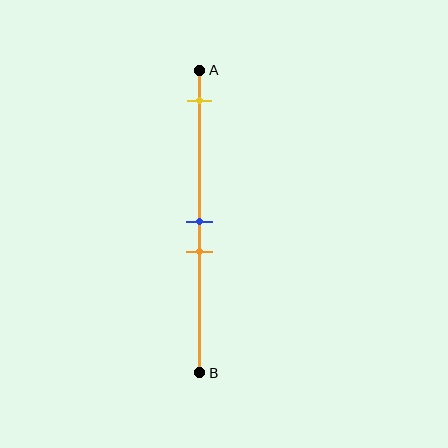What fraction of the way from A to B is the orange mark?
The orange mark is approximately 60% (0.6) of the way from A to B.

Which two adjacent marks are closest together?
The blue and orange marks are the closest adjacent pair.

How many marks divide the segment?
There are 3 marks dividing the segment.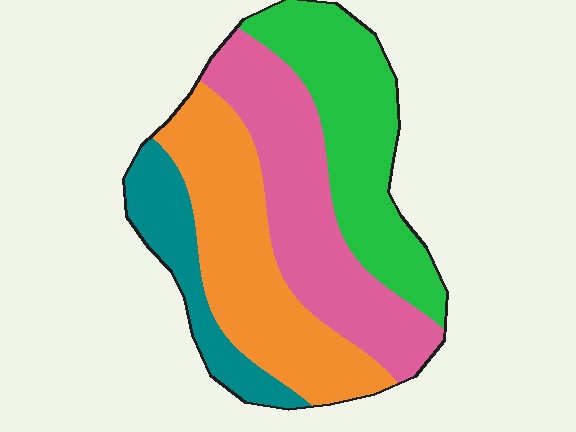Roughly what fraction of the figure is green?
Green takes up about one quarter (1/4) of the figure.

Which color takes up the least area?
Teal, at roughly 15%.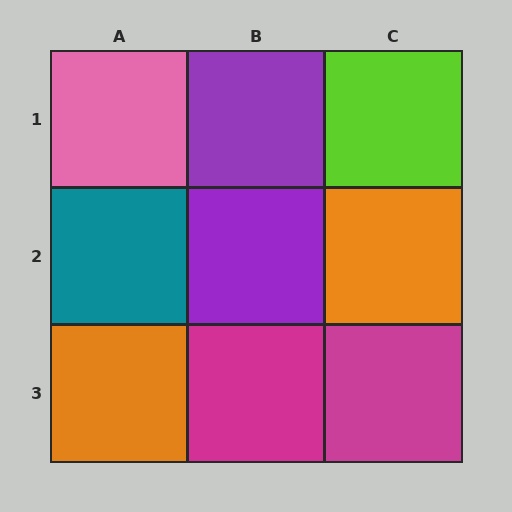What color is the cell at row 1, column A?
Pink.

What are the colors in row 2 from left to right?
Teal, purple, orange.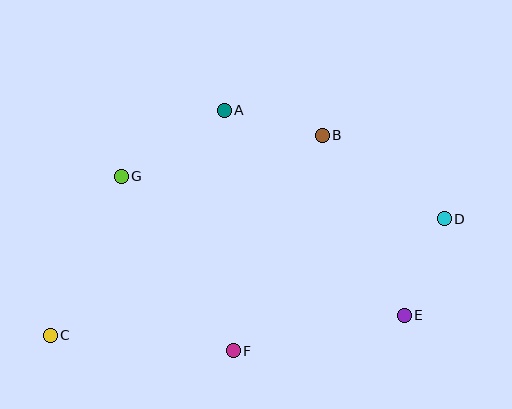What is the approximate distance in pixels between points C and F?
The distance between C and F is approximately 184 pixels.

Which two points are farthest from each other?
Points C and D are farthest from each other.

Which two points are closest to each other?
Points A and B are closest to each other.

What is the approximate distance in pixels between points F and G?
The distance between F and G is approximately 207 pixels.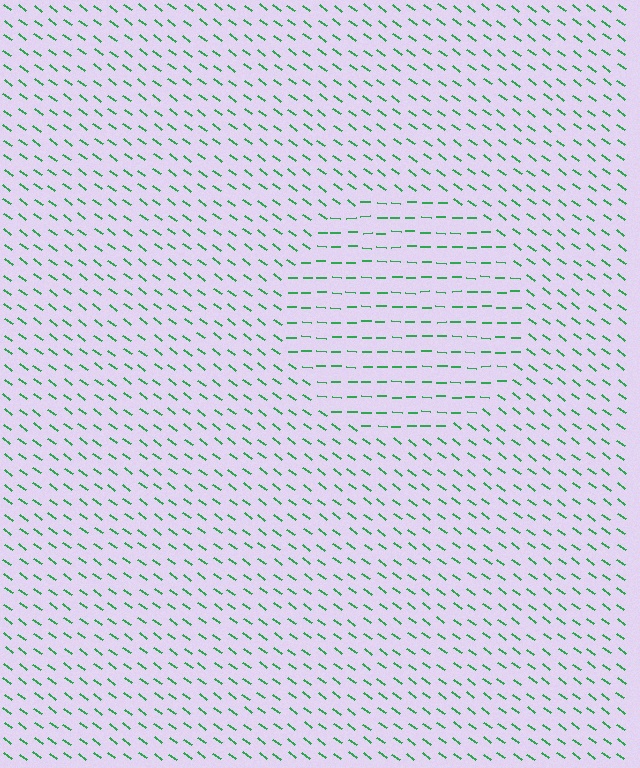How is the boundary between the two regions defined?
The boundary is defined purely by a change in line orientation (approximately 35 degrees difference). All lines are the same color and thickness.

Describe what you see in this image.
The image is filled with small green line segments. A circle region in the image has lines oriented differently from the surrounding lines, creating a visible texture boundary.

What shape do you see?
I see a circle.